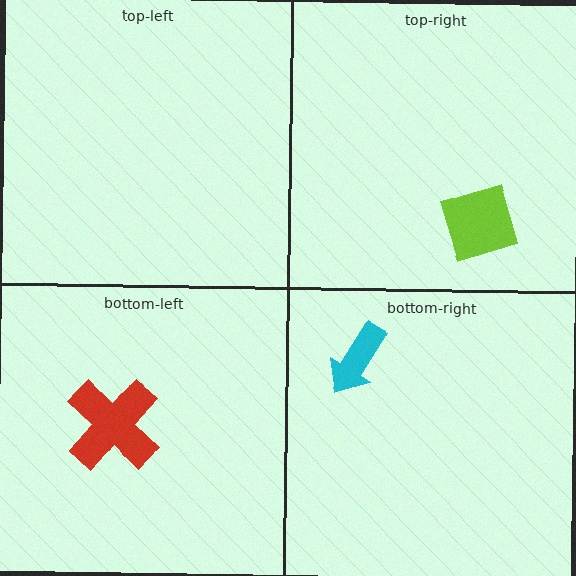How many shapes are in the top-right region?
1.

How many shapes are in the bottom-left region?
1.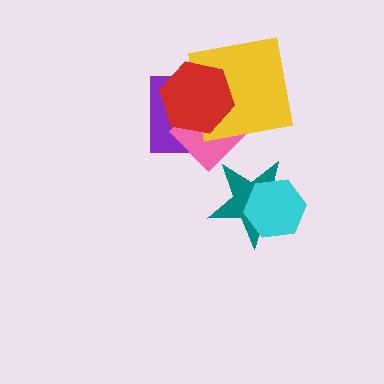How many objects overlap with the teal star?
1 object overlaps with the teal star.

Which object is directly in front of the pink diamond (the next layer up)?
The yellow square is directly in front of the pink diamond.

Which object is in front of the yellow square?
The red hexagon is in front of the yellow square.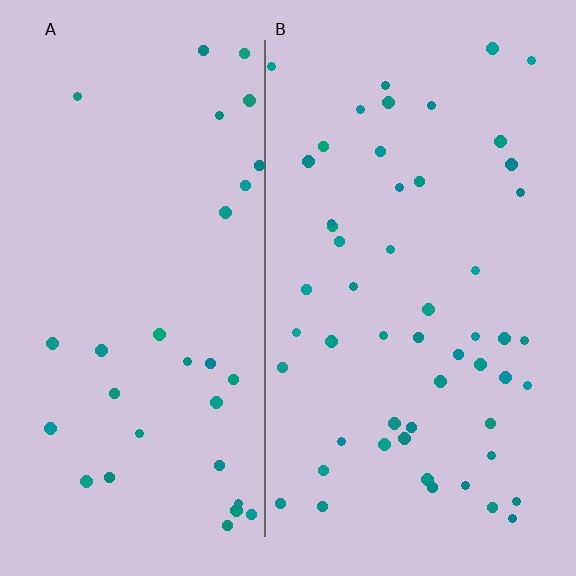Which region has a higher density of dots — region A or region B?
B (the right).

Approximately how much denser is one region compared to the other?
Approximately 1.7× — region B over region A.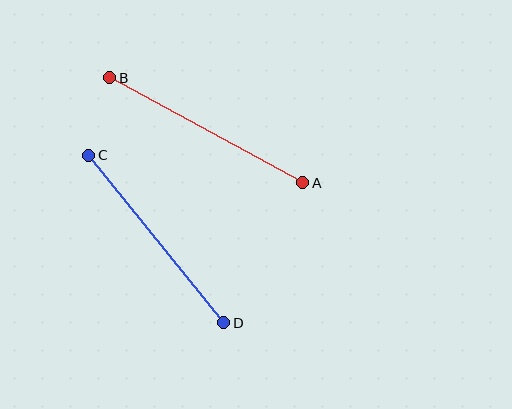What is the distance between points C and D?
The distance is approximately 215 pixels.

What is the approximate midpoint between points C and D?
The midpoint is at approximately (156, 239) pixels.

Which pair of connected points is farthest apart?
Points A and B are farthest apart.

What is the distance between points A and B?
The distance is approximately 220 pixels.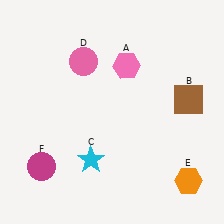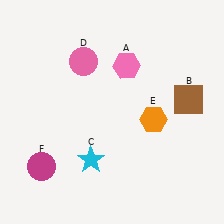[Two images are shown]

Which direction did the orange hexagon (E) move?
The orange hexagon (E) moved up.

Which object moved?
The orange hexagon (E) moved up.